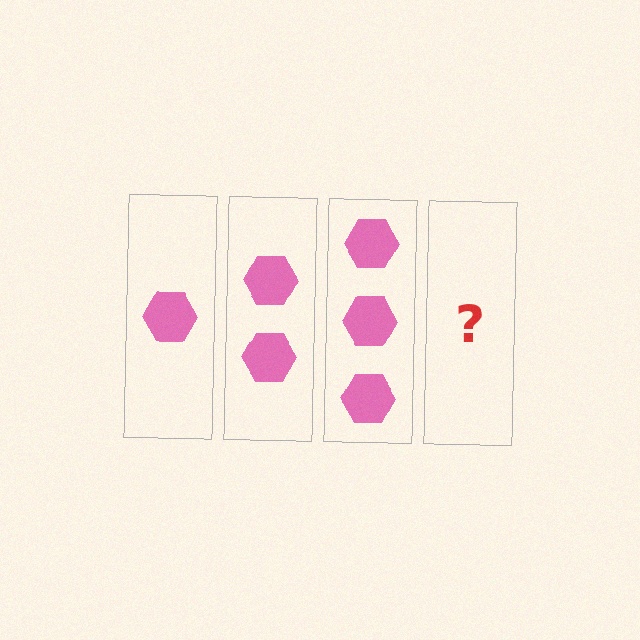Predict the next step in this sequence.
The next step is 4 hexagons.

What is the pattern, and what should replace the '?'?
The pattern is that each step adds one more hexagon. The '?' should be 4 hexagons.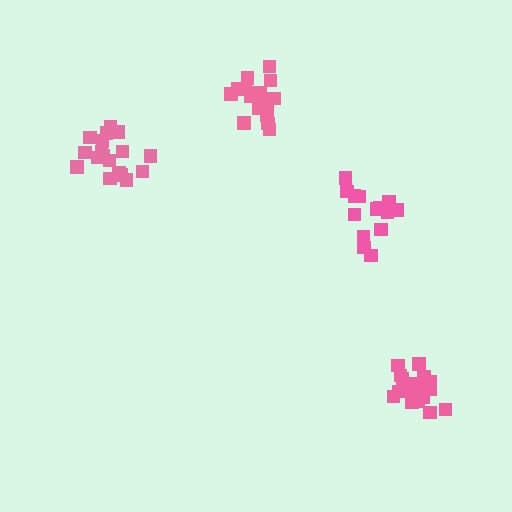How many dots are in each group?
Group 1: 14 dots, Group 2: 20 dots, Group 3: 19 dots, Group 4: 20 dots (73 total).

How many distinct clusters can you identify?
There are 4 distinct clusters.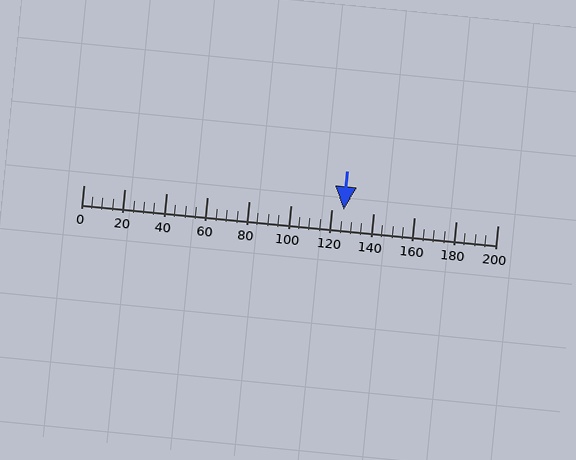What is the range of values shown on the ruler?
The ruler shows values from 0 to 200.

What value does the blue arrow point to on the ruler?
The blue arrow points to approximately 126.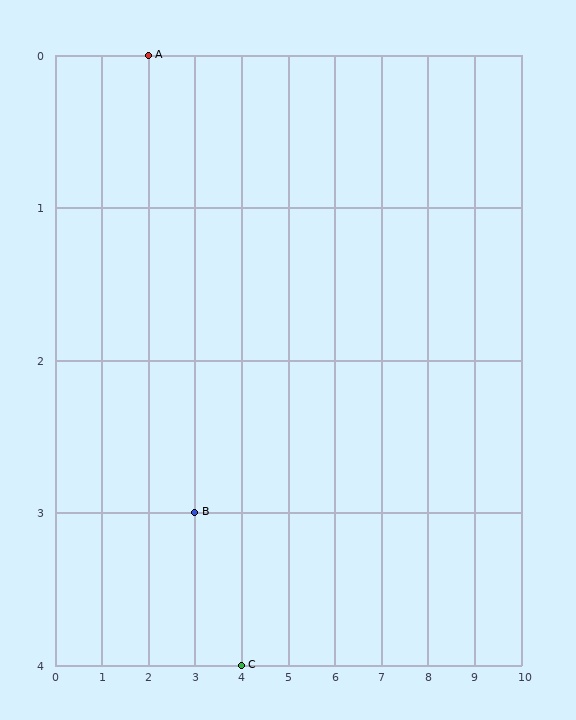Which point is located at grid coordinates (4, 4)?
Point C is at (4, 4).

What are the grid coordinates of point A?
Point A is at grid coordinates (2, 0).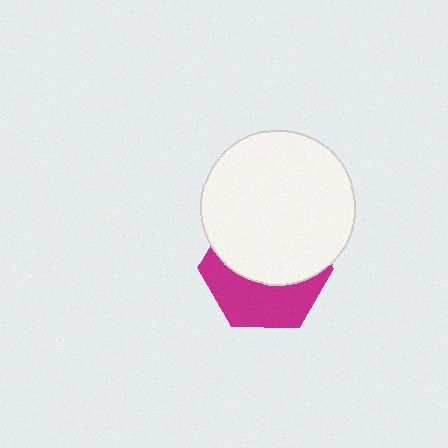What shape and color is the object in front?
The object in front is a white circle.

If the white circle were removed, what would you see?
You would see the complete magenta hexagon.